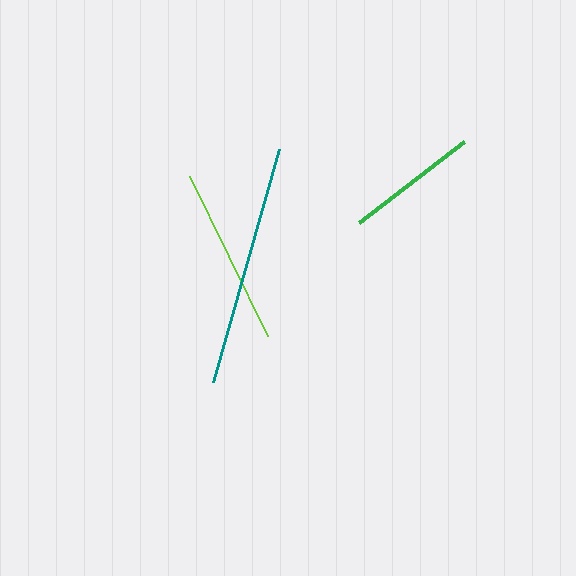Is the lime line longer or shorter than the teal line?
The teal line is longer than the lime line.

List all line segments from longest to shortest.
From longest to shortest: teal, lime, green.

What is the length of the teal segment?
The teal segment is approximately 242 pixels long.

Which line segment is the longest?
The teal line is the longest at approximately 242 pixels.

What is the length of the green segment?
The green segment is approximately 133 pixels long.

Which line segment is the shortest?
The green line is the shortest at approximately 133 pixels.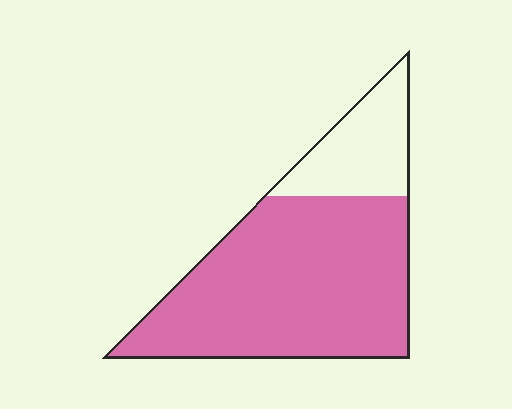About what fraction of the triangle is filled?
About four fifths (4/5).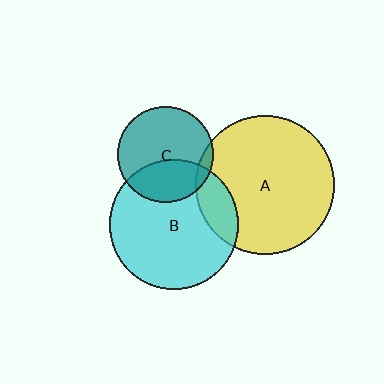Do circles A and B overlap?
Yes.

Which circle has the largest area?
Circle A (yellow).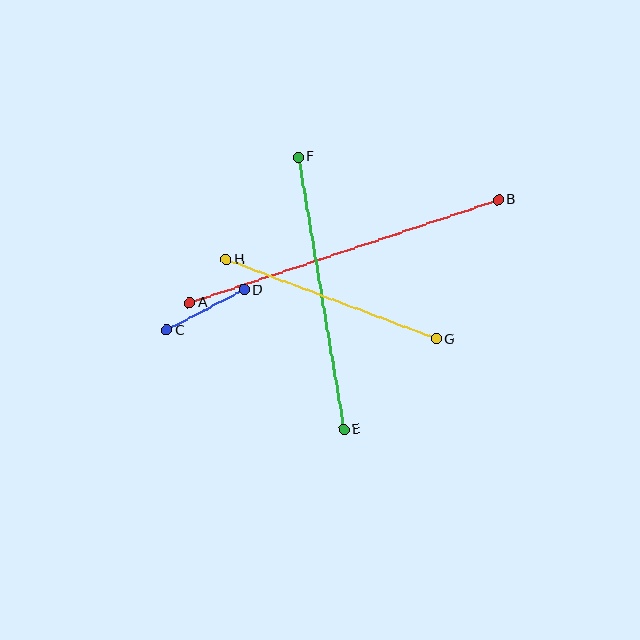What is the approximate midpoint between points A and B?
The midpoint is at approximately (344, 251) pixels.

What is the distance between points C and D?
The distance is approximately 87 pixels.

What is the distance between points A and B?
The distance is approximately 325 pixels.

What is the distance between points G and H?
The distance is approximately 224 pixels.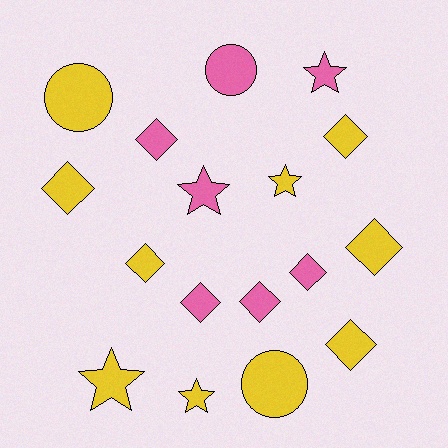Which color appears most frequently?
Yellow, with 10 objects.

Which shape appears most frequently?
Diamond, with 9 objects.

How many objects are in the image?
There are 17 objects.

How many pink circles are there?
There is 1 pink circle.